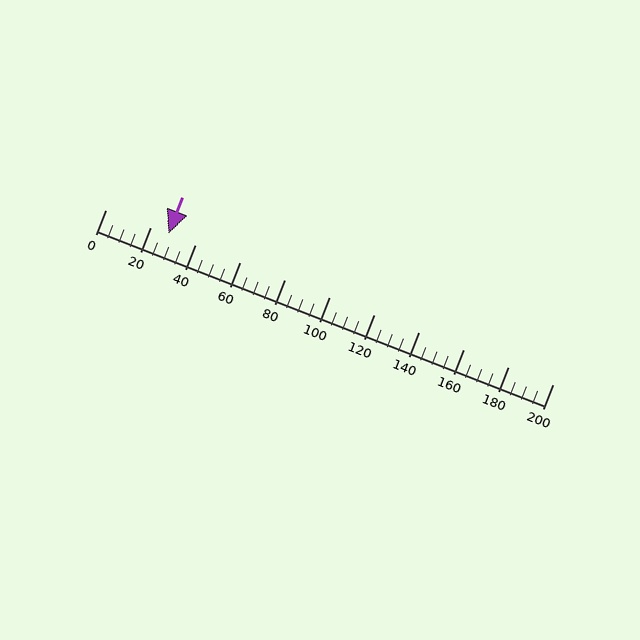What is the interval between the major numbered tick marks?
The major tick marks are spaced 20 units apart.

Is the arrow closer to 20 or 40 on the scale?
The arrow is closer to 20.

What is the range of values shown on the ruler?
The ruler shows values from 0 to 200.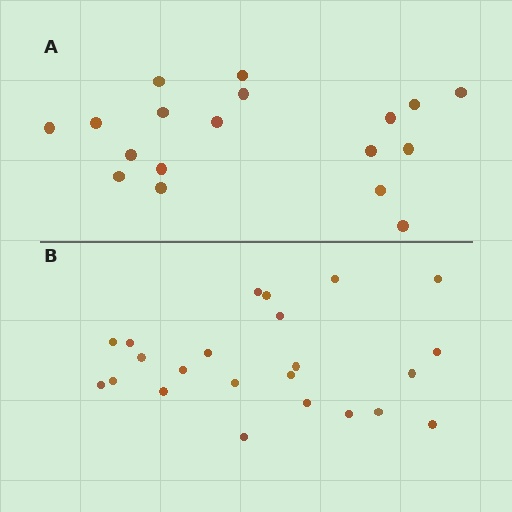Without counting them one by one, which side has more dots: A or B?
Region B (the bottom region) has more dots.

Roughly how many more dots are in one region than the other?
Region B has about 5 more dots than region A.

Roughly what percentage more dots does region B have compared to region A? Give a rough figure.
About 30% more.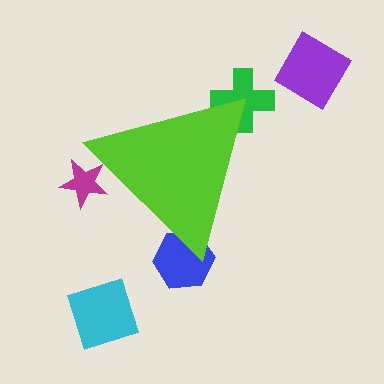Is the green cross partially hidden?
Yes, the green cross is partially hidden behind the lime triangle.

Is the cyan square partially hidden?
No, the cyan square is fully visible.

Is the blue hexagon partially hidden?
Yes, the blue hexagon is partially hidden behind the lime triangle.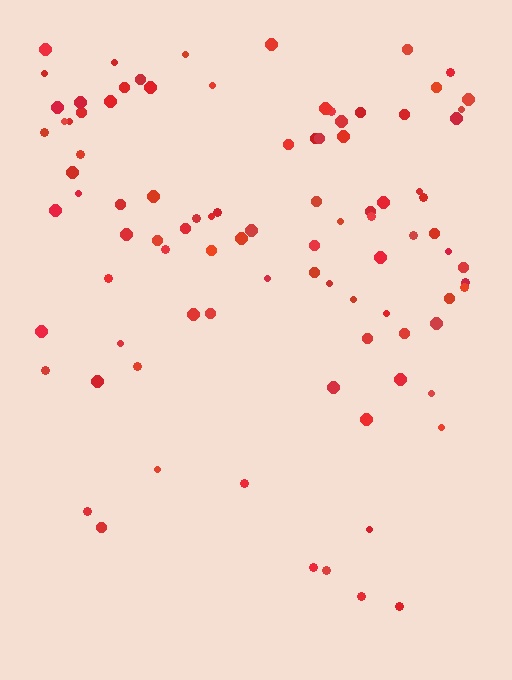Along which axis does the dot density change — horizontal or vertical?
Vertical.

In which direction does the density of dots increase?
From bottom to top, with the top side densest.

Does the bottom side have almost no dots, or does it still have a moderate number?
Still a moderate number, just noticeably fewer than the top.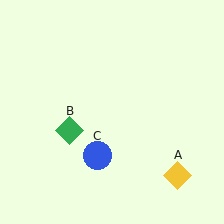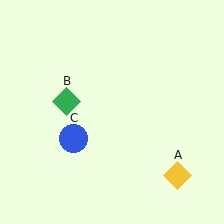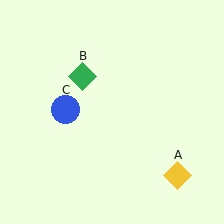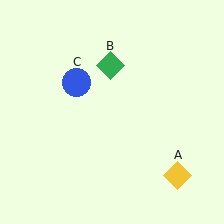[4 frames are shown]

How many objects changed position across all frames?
2 objects changed position: green diamond (object B), blue circle (object C).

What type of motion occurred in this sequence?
The green diamond (object B), blue circle (object C) rotated clockwise around the center of the scene.